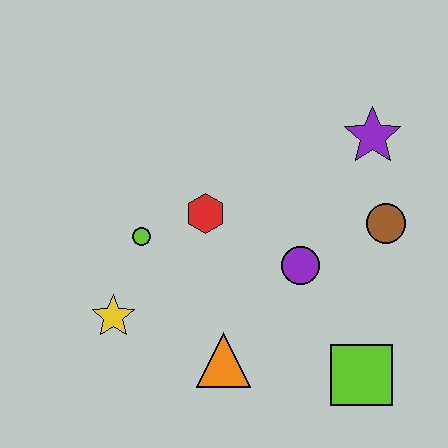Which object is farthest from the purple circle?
The yellow star is farthest from the purple circle.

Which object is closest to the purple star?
The brown circle is closest to the purple star.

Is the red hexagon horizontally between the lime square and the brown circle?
No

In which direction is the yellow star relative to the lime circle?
The yellow star is below the lime circle.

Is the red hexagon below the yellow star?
No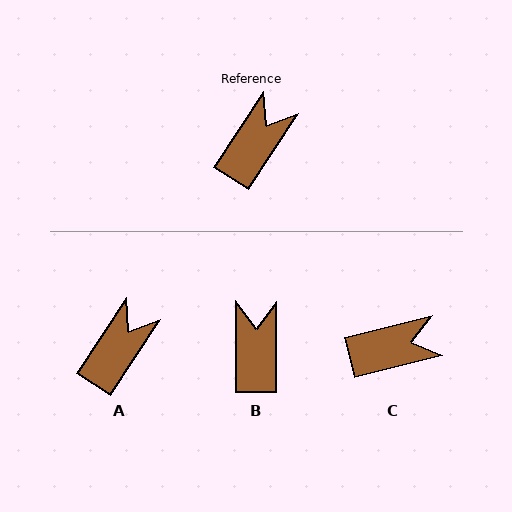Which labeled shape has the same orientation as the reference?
A.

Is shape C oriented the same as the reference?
No, it is off by about 43 degrees.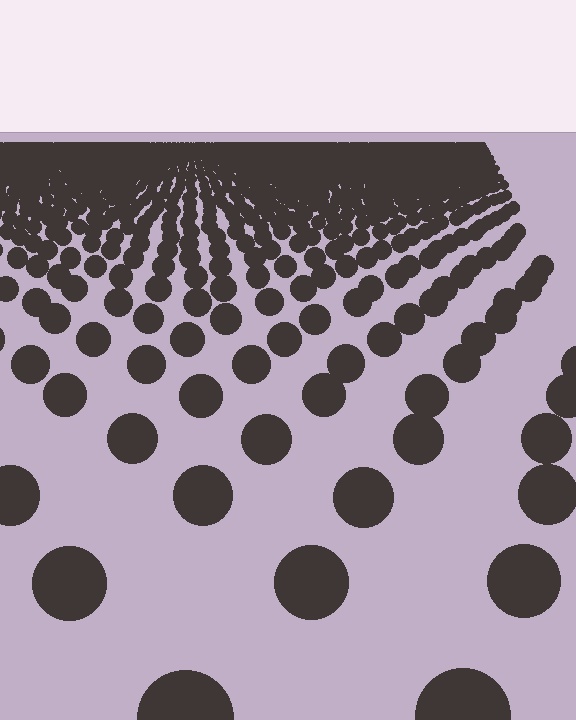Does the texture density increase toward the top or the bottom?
Density increases toward the top.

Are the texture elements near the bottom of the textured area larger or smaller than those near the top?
Larger. Near the bottom, elements are closer to the viewer and appear at a bigger on-screen size.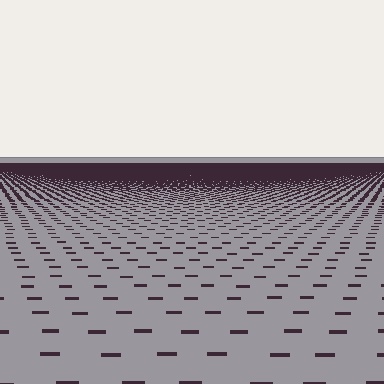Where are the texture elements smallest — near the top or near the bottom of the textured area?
Near the top.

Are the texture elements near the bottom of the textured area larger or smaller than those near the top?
Larger. Near the bottom, elements are closer to the viewer and appear at a bigger on-screen size.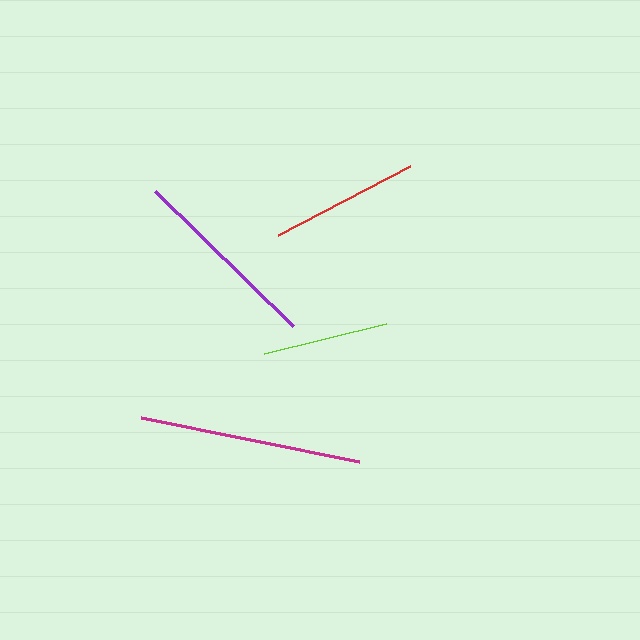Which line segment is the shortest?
The lime line is the shortest at approximately 126 pixels.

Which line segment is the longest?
The magenta line is the longest at approximately 222 pixels.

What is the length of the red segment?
The red segment is approximately 149 pixels long.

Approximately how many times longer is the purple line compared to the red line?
The purple line is approximately 1.3 times the length of the red line.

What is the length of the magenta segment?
The magenta segment is approximately 222 pixels long.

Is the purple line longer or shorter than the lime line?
The purple line is longer than the lime line.